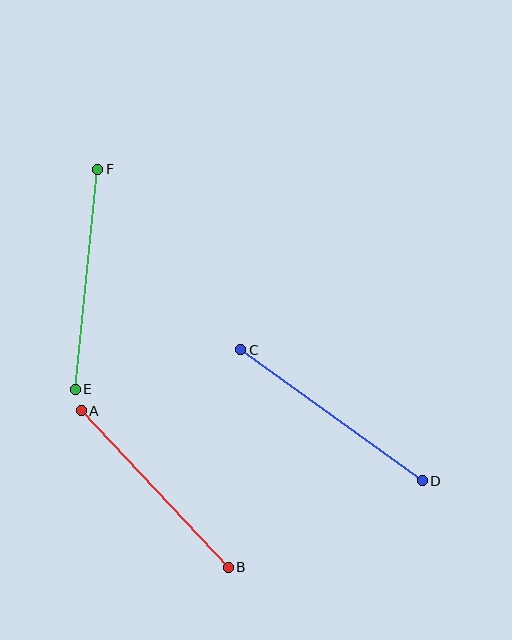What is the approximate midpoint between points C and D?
The midpoint is at approximately (331, 415) pixels.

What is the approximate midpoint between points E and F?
The midpoint is at approximately (87, 279) pixels.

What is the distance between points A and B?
The distance is approximately 215 pixels.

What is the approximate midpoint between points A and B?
The midpoint is at approximately (155, 489) pixels.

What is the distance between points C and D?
The distance is approximately 224 pixels.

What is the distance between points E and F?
The distance is approximately 221 pixels.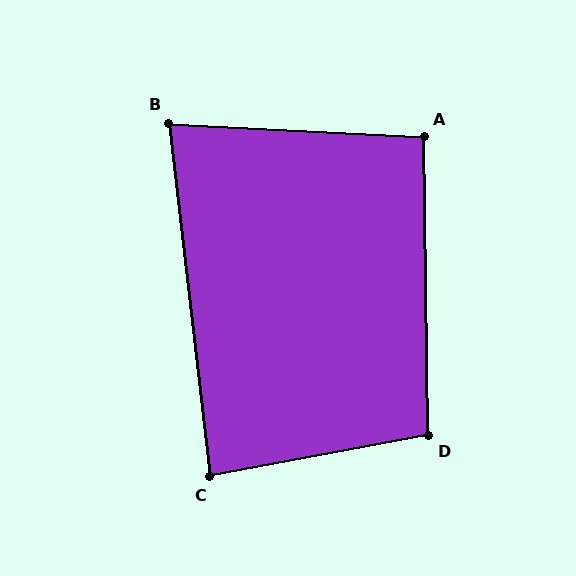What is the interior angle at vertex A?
Approximately 94 degrees (approximately right).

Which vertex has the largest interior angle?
D, at approximately 100 degrees.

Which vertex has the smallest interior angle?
B, at approximately 80 degrees.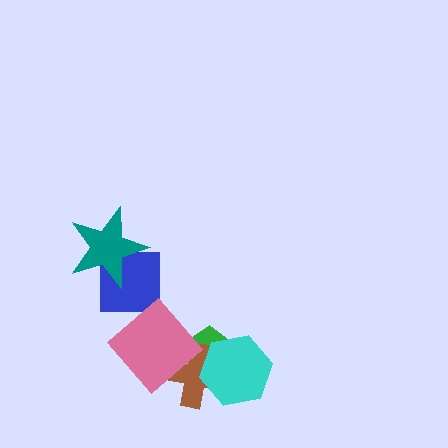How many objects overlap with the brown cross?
3 objects overlap with the brown cross.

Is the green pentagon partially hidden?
Yes, it is partially covered by another shape.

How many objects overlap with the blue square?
2 objects overlap with the blue square.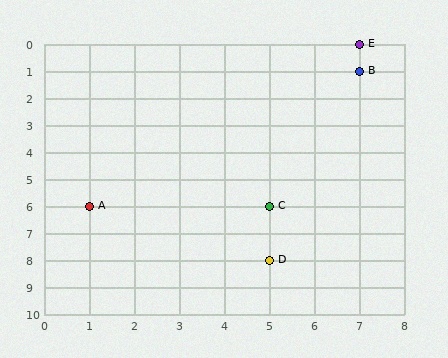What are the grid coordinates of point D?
Point D is at grid coordinates (5, 8).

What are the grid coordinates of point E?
Point E is at grid coordinates (7, 0).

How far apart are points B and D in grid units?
Points B and D are 2 columns and 7 rows apart (about 7.3 grid units diagonally).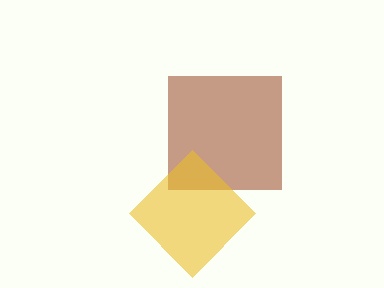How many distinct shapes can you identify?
There are 2 distinct shapes: a brown square, a yellow diamond.